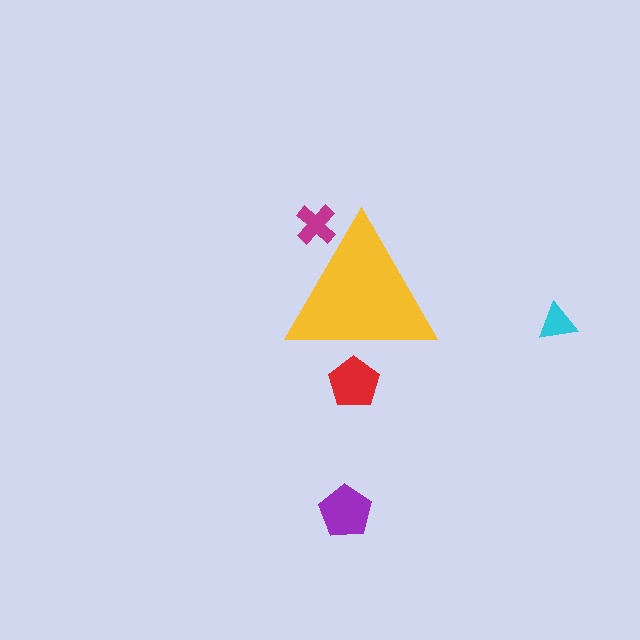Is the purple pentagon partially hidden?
No, the purple pentagon is fully visible.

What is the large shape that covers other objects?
A yellow triangle.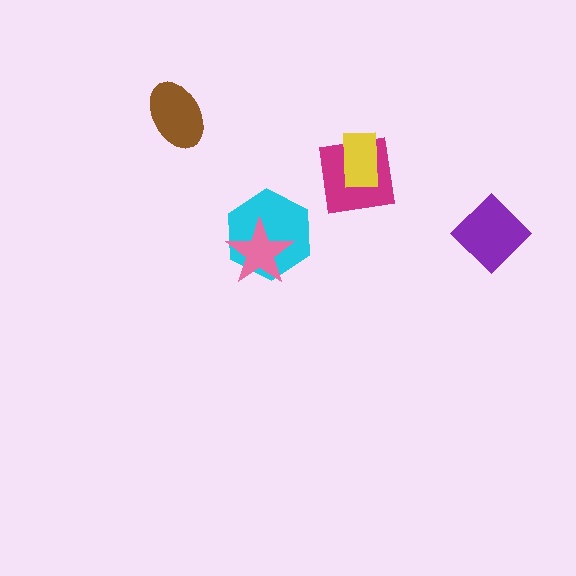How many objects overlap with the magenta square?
1 object overlaps with the magenta square.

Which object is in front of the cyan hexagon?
The pink star is in front of the cyan hexagon.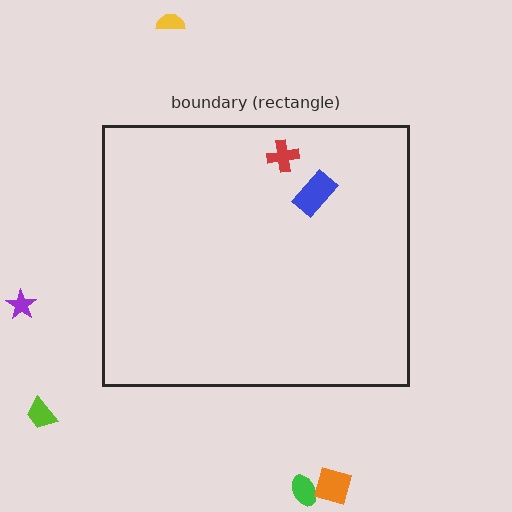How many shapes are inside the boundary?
2 inside, 5 outside.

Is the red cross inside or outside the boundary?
Inside.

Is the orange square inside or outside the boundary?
Outside.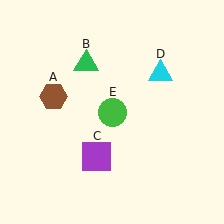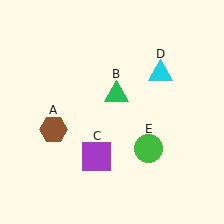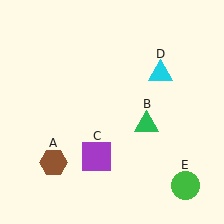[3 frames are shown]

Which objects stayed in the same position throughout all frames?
Purple square (object C) and cyan triangle (object D) remained stationary.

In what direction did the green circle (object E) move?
The green circle (object E) moved down and to the right.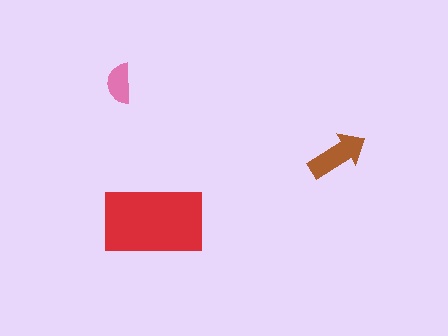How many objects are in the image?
There are 3 objects in the image.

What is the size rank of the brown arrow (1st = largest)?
2nd.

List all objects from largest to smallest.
The red rectangle, the brown arrow, the pink semicircle.